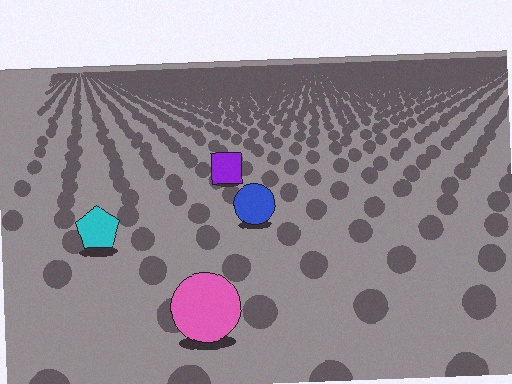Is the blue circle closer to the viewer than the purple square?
Yes. The blue circle is closer — you can tell from the texture gradient: the ground texture is coarser near it.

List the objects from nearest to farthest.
From nearest to farthest: the pink circle, the cyan pentagon, the blue circle, the purple square.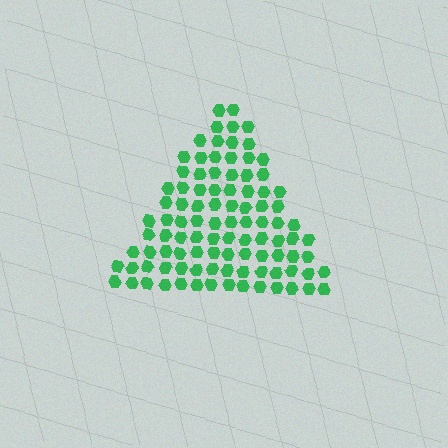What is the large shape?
The large shape is a triangle.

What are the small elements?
The small elements are hexagons.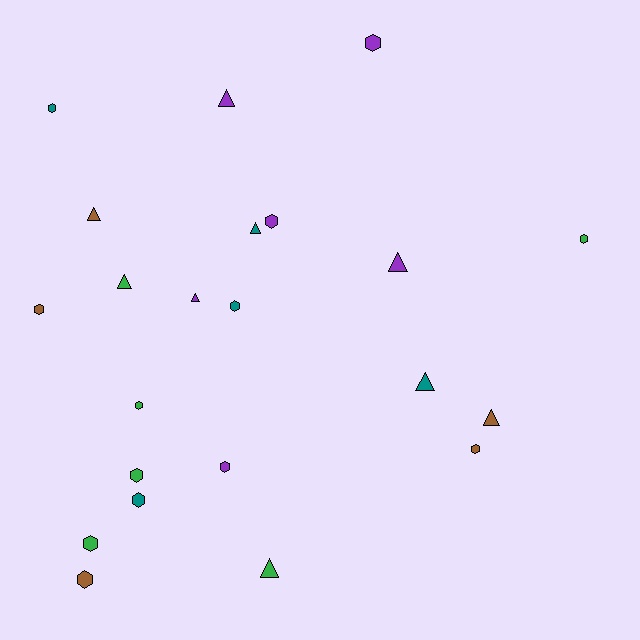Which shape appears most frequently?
Hexagon, with 13 objects.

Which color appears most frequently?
Green, with 6 objects.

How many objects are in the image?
There are 22 objects.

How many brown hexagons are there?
There are 3 brown hexagons.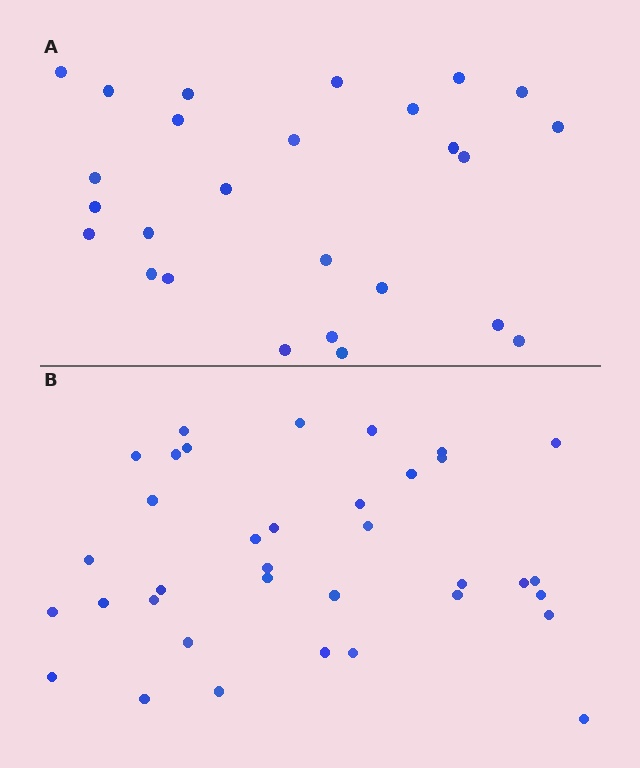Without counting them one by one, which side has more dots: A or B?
Region B (the bottom region) has more dots.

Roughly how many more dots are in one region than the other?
Region B has roughly 10 or so more dots than region A.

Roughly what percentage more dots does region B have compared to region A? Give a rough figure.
About 40% more.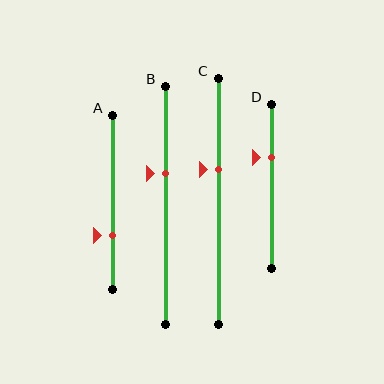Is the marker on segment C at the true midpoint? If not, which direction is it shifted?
No, the marker on segment C is shifted upward by about 13% of the segment length.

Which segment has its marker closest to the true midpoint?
Segment C has its marker closest to the true midpoint.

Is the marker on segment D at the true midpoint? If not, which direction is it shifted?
No, the marker on segment D is shifted upward by about 17% of the segment length.